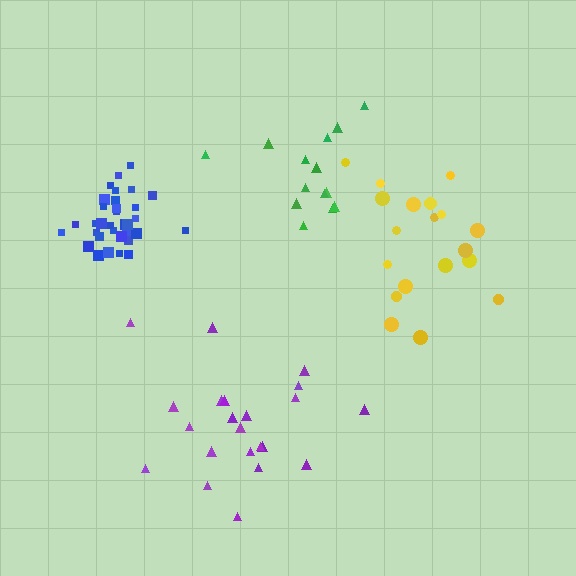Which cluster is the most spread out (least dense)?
Purple.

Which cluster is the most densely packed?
Blue.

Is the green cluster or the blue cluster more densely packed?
Blue.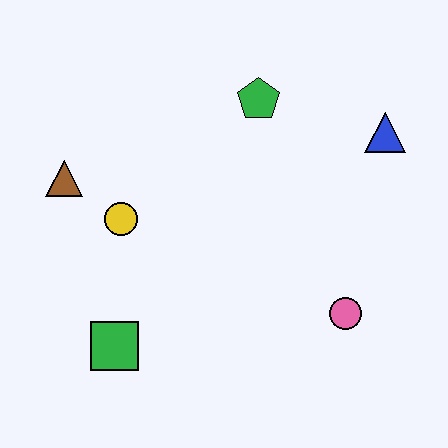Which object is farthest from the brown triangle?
The blue triangle is farthest from the brown triangle.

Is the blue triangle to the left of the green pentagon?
No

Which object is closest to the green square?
The yellow circle is closest to the green square.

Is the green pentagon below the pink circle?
No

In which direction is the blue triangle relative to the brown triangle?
The blue triangle is to the right of the brown triangle.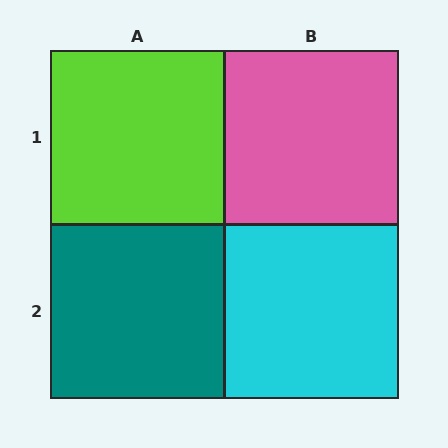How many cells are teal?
1 cell is teal.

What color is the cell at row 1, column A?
Lime.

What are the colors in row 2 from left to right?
Teal, cyan.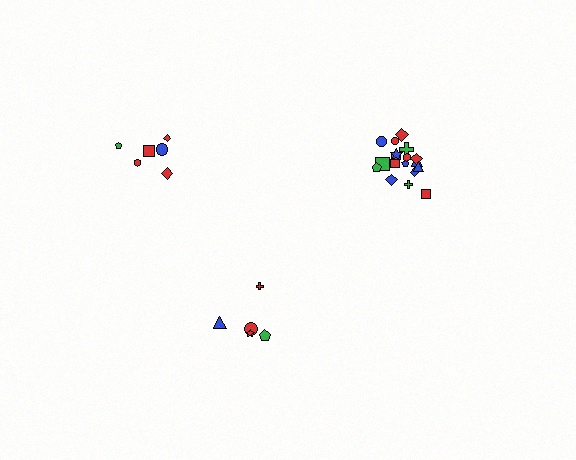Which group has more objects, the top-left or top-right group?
The top-right group.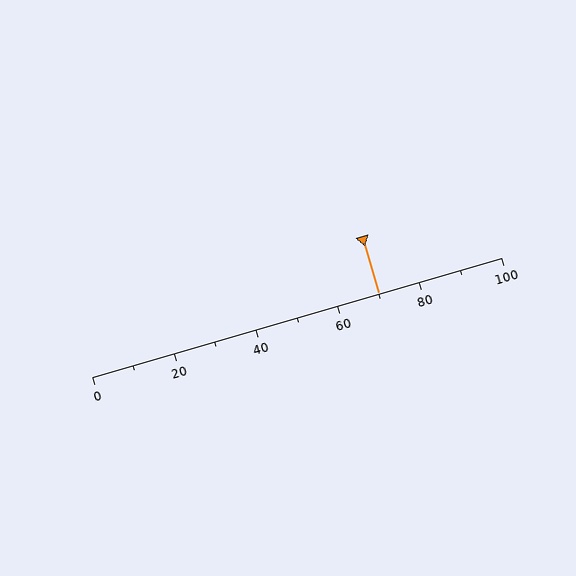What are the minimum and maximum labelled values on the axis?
The axis runs from 0 to 100.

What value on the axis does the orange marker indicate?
The marker indicates approximately 70.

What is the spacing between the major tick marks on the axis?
The major ticks are spaced 20 apart.